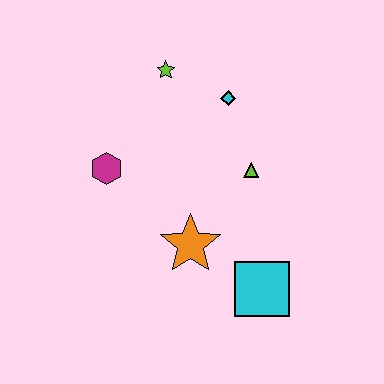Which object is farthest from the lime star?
The cyan square is farthest from the lime star.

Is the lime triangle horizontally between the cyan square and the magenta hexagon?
Yes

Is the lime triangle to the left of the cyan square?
Yes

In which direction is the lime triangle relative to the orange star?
The lime triangle is above the orange star.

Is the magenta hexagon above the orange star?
Yes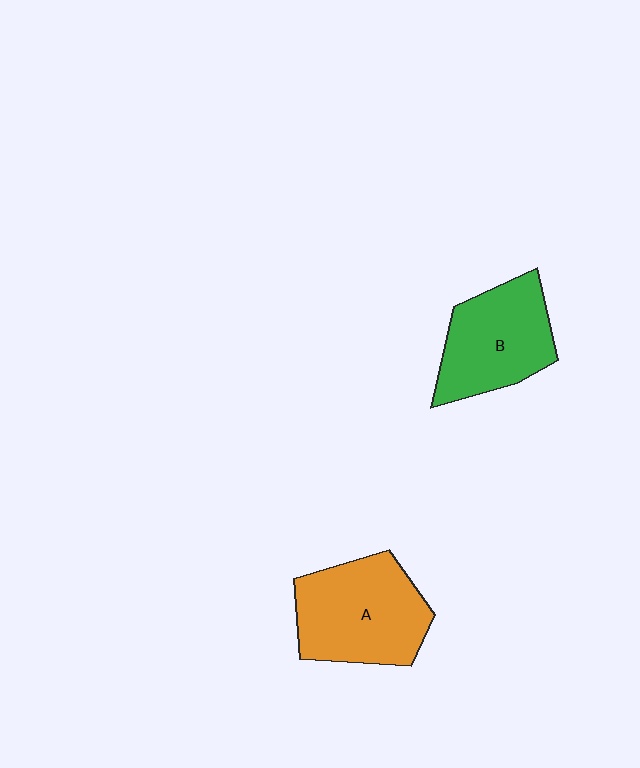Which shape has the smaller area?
Shape B (green).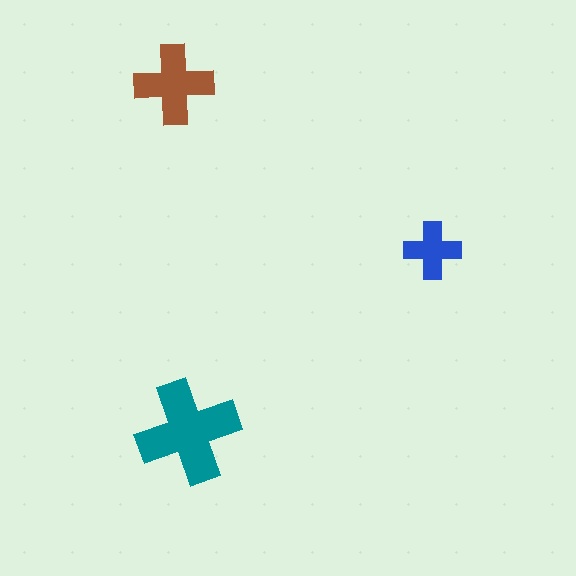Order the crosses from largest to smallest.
the teal one, the brown one, the blue one.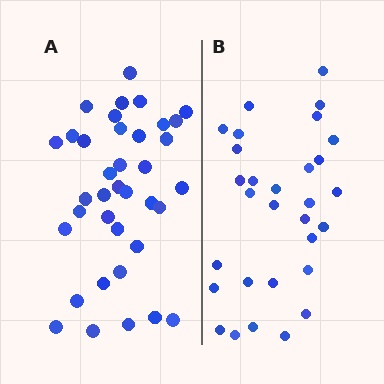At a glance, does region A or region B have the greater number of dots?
Region A (the left region) has more dots.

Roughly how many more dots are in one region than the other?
Region A has roughly 8 or so more dots than region B.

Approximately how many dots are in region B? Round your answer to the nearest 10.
About 30 dots.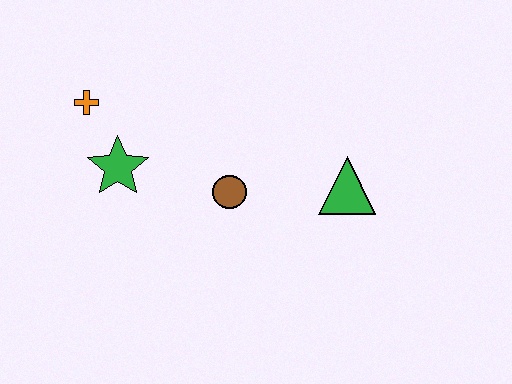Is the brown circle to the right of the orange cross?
Yes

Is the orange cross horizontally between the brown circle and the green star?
No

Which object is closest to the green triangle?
The brown circle is closest to the green triangle.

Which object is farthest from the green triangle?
The orange cross is farthest from the green triangle.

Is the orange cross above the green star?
Yes